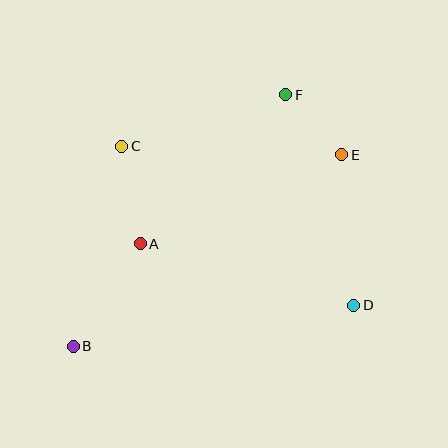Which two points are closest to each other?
Points E and F are closest to each other.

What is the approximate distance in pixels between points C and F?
The distance between C and F is approximately 172 pixels.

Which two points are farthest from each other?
Points B and E are farthest from each other.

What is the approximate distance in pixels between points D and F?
The distance between D and F is approximately 221 pixels.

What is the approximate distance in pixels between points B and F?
The distance between B and F is approximately 329 pixels.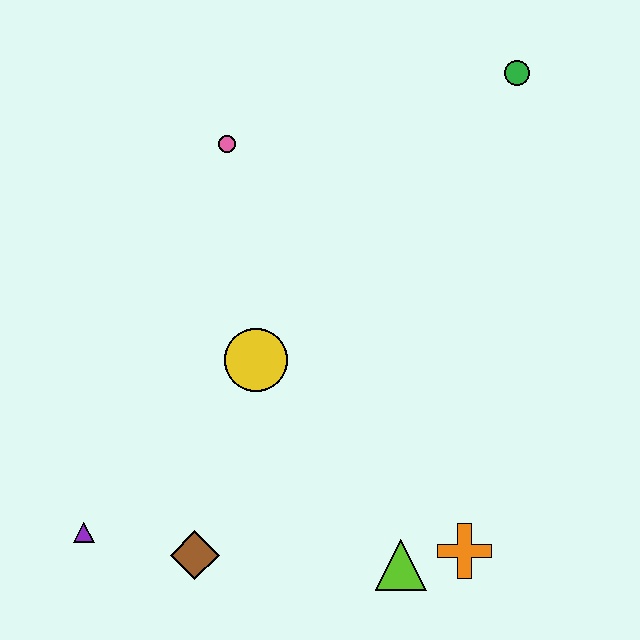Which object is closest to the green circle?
The pink circle is closest to the green circle.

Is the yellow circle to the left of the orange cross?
Yes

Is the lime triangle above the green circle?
No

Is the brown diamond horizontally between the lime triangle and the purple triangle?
Yes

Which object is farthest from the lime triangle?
The green circle is farthest from the lime triangle.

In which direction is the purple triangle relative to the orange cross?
The purple triangle is to the left of the orange cross.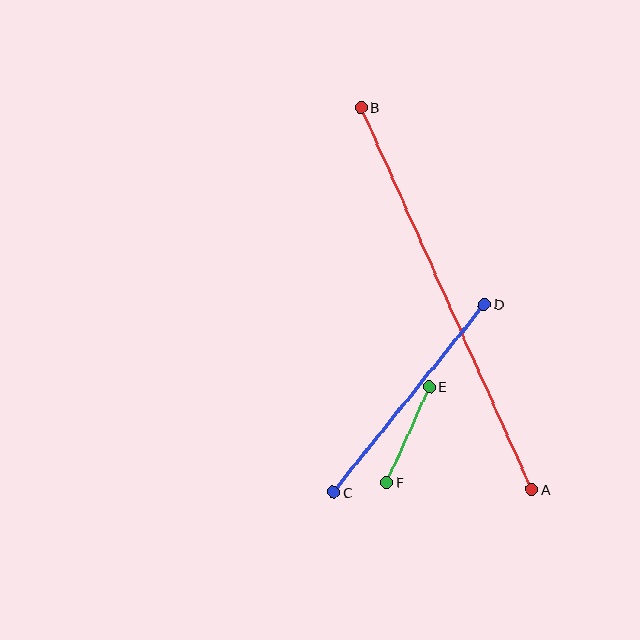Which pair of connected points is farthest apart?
Points A and B are farthest apart.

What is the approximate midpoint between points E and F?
The midpoint is at approximately (408, 435) pixels.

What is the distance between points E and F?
The distance is approximately 105 pixels.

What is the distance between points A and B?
The distance is approximately 418 pixels.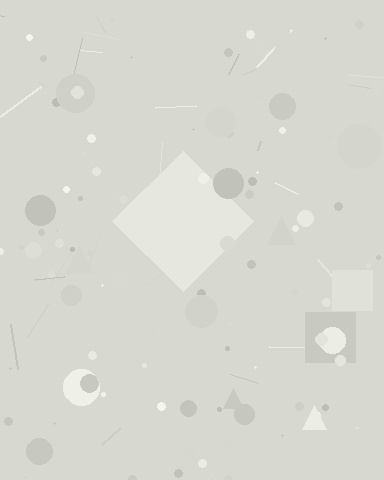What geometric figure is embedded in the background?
A diamond is embedded in the background.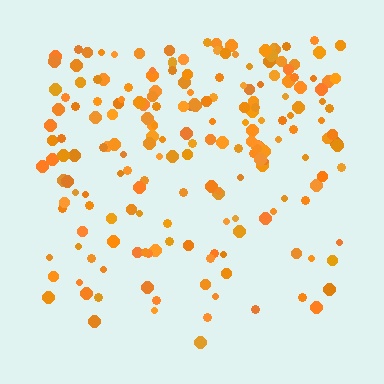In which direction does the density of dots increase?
From bottom to top, with the top side densest.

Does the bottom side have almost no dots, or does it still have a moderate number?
Still a moderate number, just noticeably fewer than the top.